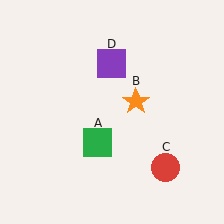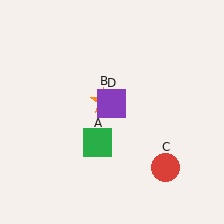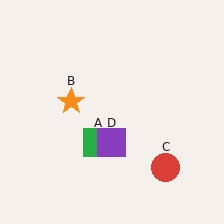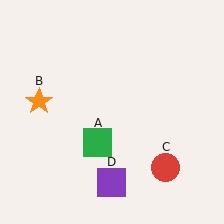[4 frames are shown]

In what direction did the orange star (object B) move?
The orange star (object B) moved left.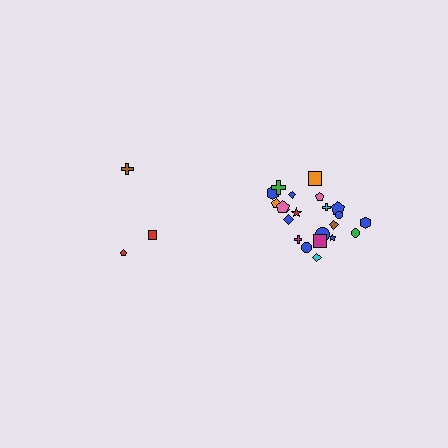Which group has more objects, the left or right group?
The right group.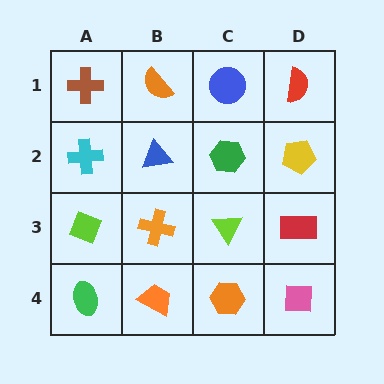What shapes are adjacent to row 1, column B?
A blue triangle (row 2, column B), a brown cross (row 1, column A), a blue circle (row 1, column C).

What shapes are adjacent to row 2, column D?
A red semicircle (row 1, column D), a red rectangle (row 3, column D), a green hexagon (row 2, column C).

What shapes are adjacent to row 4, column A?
A lime diamond (row 3, column A), an orange trapezoid (row 4, column B).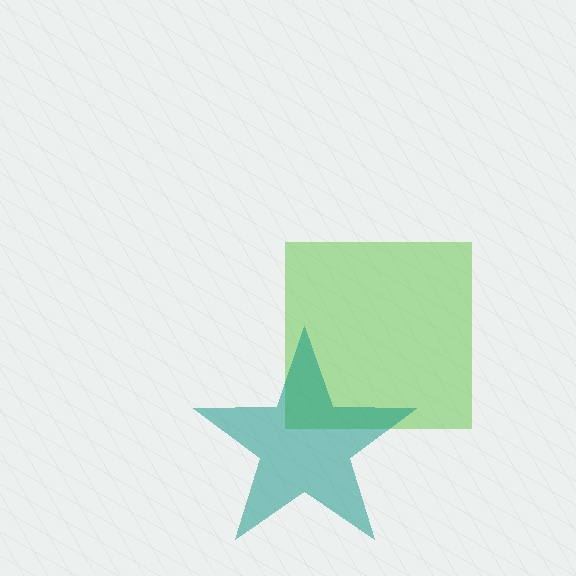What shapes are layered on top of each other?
The layered shapes are: a lime square, a teal star.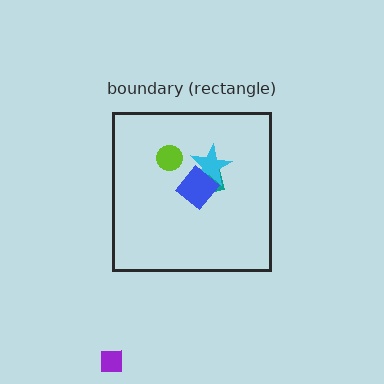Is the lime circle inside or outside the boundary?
Inside.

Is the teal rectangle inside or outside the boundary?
Inside.